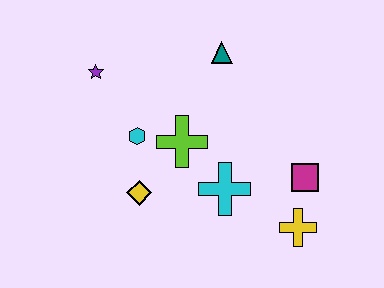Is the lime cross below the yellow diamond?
No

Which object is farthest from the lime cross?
The yellow cross is farthest from the lime cross.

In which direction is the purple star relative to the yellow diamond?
The purple star is above the yellow diamond.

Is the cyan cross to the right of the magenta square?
No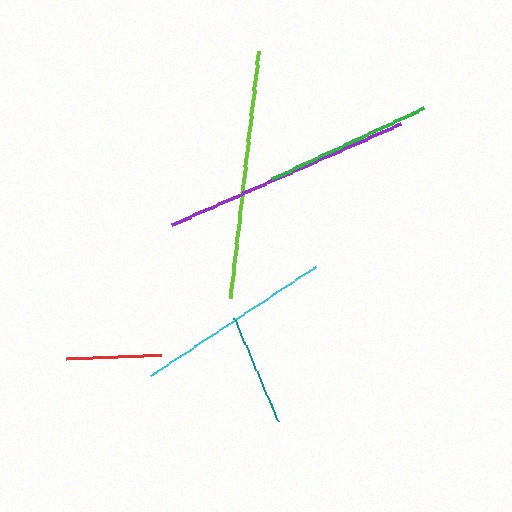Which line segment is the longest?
The purple line is the longest at approximately 250 pixels.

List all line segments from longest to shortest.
From longest to shortest: purple, lime, cyan, green, teal, red.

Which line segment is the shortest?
The red line is the shortest at approximately 96 pixels.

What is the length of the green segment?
The green segment is approximately 168 pixels long.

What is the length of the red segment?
The red segment is approximately 96 pixels long.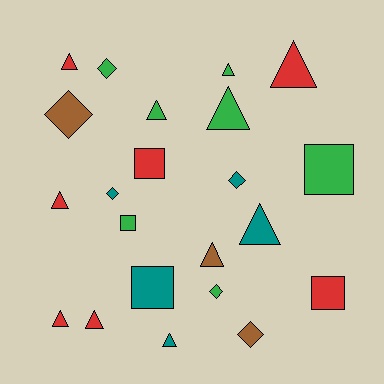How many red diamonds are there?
There are no red diamonds.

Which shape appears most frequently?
Triangle, with 11 objects.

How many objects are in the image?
There are 22 objects.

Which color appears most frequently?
Green, with 7 objects.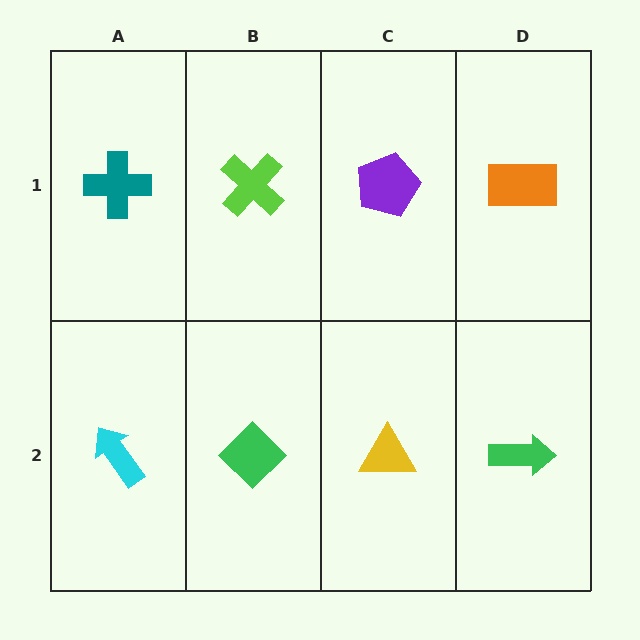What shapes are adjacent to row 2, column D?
An orange rectangle (row 1, column D), a yellow triangle (row 2, column C).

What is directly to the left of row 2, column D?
A yellow triangle.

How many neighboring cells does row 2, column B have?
3.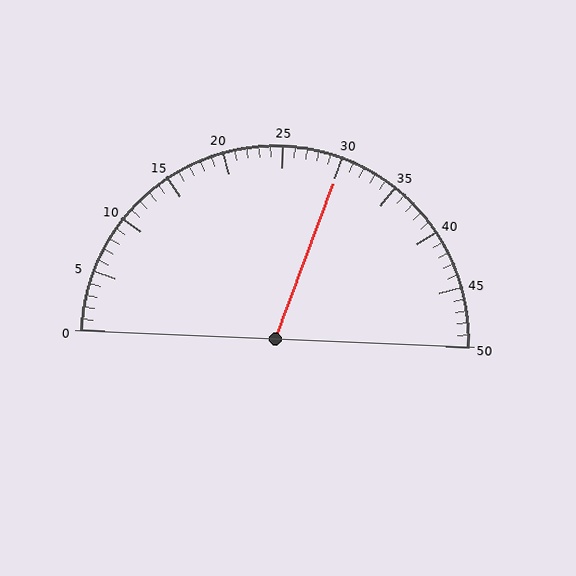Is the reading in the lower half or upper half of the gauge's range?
The reading is in the upper half of the range (0 to 50).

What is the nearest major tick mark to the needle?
The nearest major tick mark is 30.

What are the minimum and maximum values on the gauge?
The gauge ranges from 0 to 50.